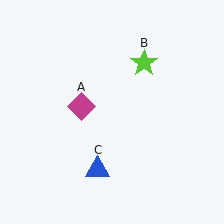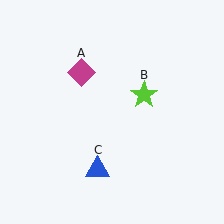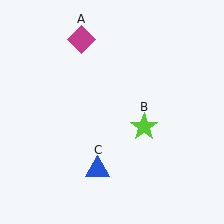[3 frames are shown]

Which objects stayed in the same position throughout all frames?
Blue triangle (object C) remained stationary.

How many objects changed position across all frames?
2 objects changed position: magenta diamond (object A), lime star (object B).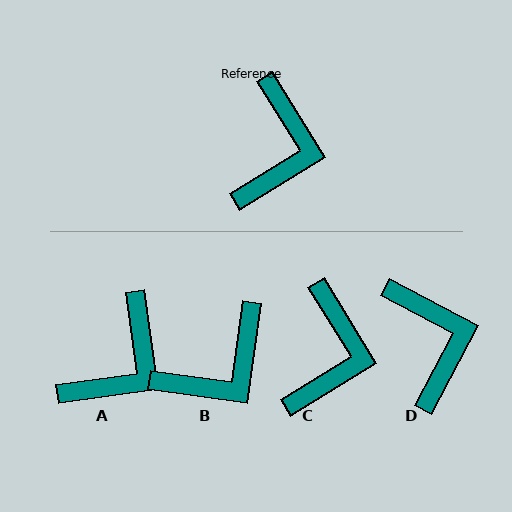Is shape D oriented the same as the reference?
No, it is off by about 30 degrees.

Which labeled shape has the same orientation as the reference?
C.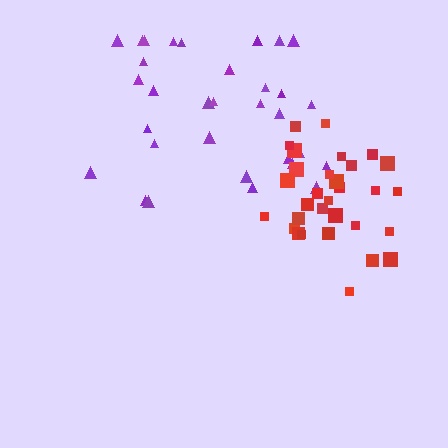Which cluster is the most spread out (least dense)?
Purple.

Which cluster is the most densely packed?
Red.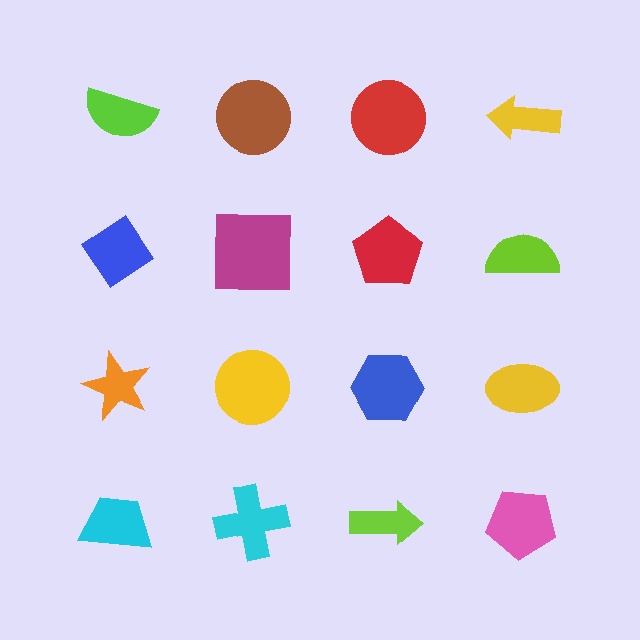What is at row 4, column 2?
A cyan cross.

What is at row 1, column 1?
A lime semicircle.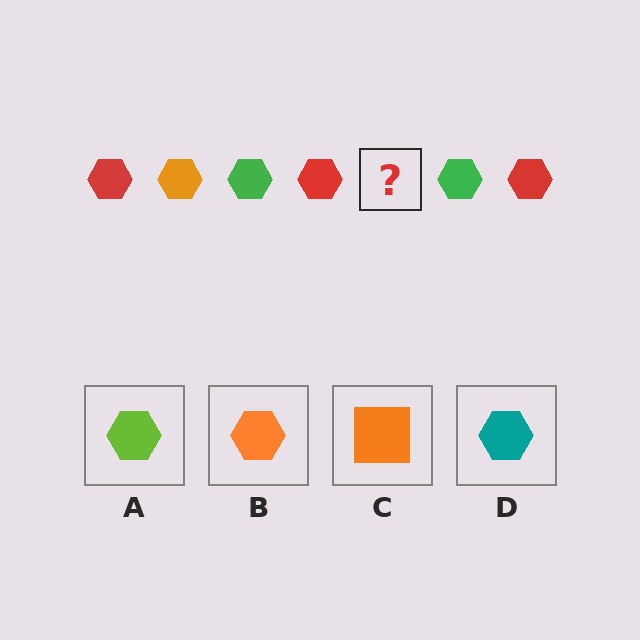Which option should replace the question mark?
Option B.